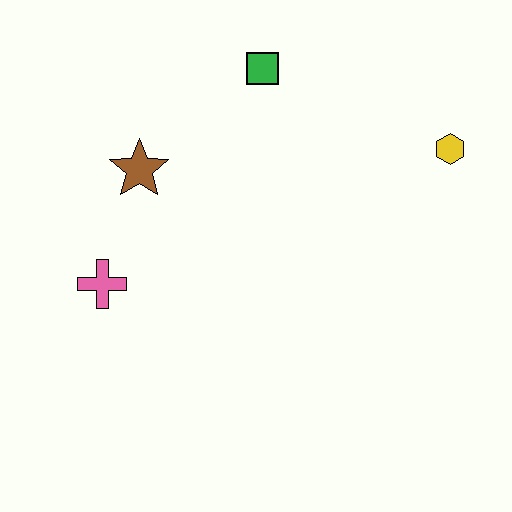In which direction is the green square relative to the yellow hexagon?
The green square is to the left of the yellow hexagon.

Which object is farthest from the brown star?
The yellow hexagon is farthest from the brown star.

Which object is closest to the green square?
The brown star is closest to the green square.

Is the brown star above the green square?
No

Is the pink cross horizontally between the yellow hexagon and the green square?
No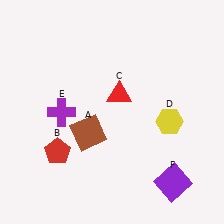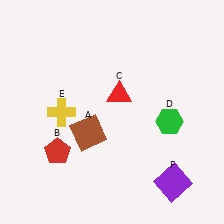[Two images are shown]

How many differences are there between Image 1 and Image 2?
There are 2 differences between the two images.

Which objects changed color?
D changed from yellow to green. E changed from purple to yellow.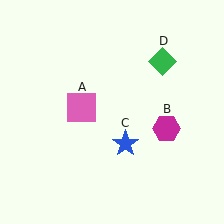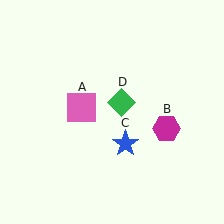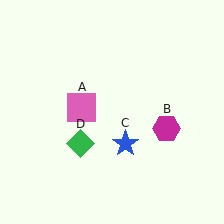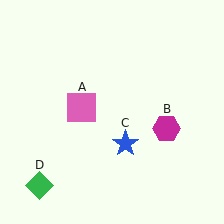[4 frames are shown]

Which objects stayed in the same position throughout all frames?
Pink square (object A) and magenta hexagon (object B) and blue star (object C) remained stationary.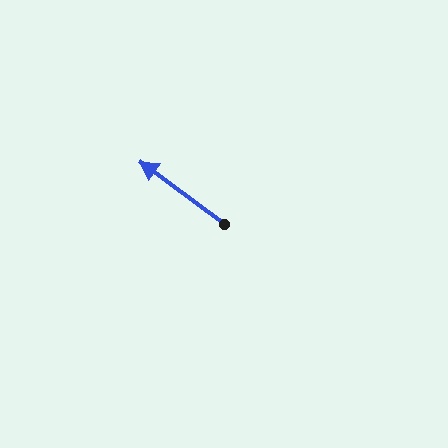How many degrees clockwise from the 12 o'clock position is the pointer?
Approximately 307 degrees.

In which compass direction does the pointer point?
Northwest.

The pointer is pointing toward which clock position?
Roughly 10 o'clock.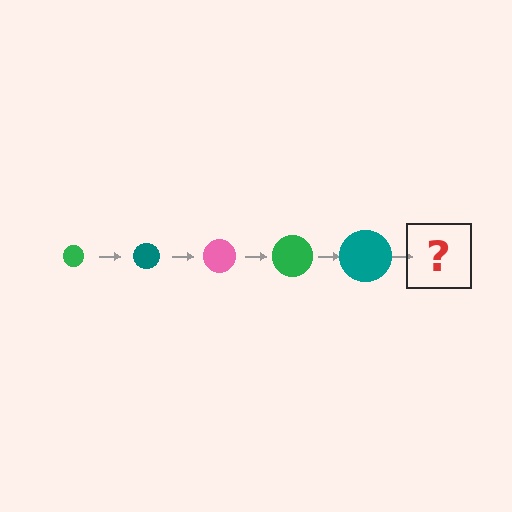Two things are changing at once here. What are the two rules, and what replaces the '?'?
The two rules are that the circle grows larger each step and the color cycles through green, teal, and pink. The '?' should be a pink circle, larger than the previous one.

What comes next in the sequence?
The next element should be a pink circle, larger than the previous one.